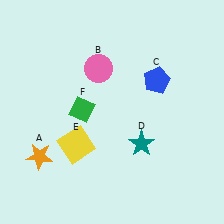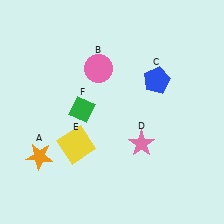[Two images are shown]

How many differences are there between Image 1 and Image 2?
There is 1 difference between the two images.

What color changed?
The star (D) changed from teal in Image 1 to pink in Image 2.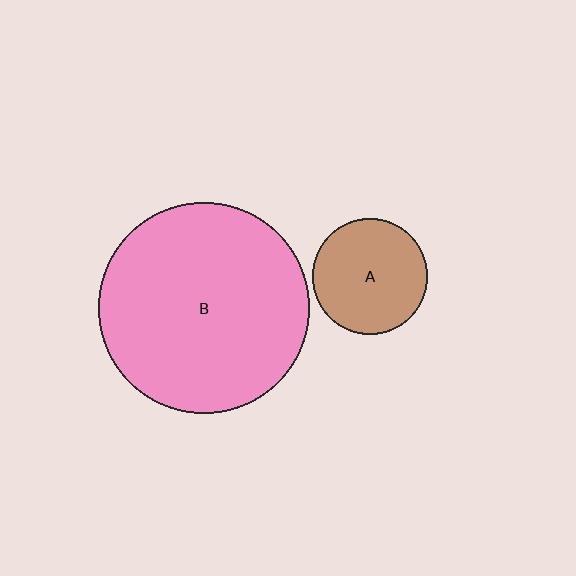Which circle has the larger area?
Circle B (pink).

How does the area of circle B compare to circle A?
Approximately 3.3 times.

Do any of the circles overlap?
No, none of the circles overlap.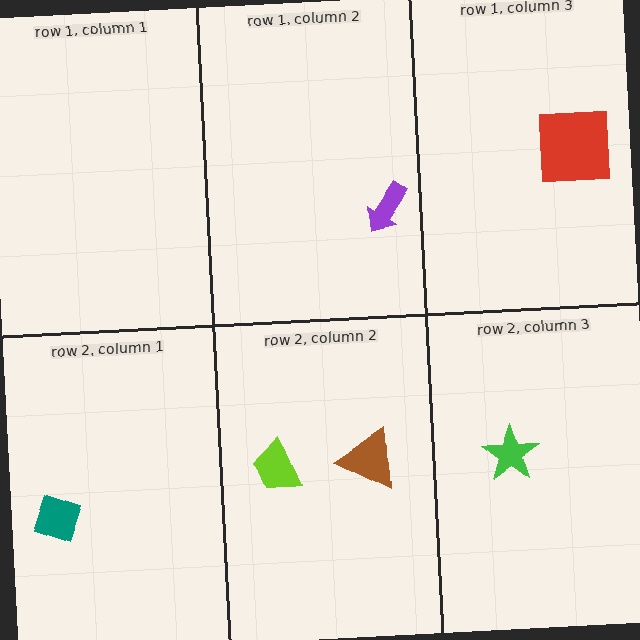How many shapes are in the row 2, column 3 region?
1.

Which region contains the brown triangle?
The row 2, column 2 region.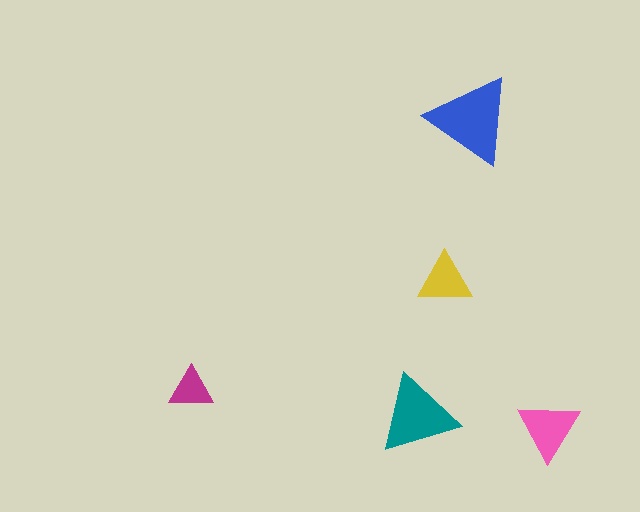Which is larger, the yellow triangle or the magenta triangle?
The yellow one.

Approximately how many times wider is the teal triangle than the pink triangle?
About 1.5 times wider.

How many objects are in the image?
There are 5 objects in the image.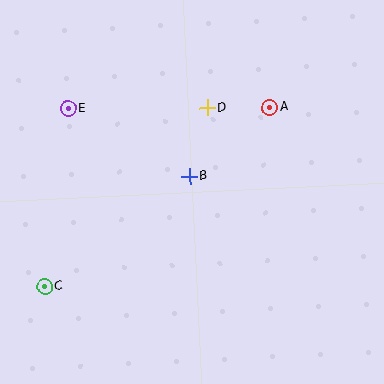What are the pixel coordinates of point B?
Point B is at (189, 176).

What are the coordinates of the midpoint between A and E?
The midpoint between A and E is at (169, 108).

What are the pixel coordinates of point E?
Point E is at (68, 109).